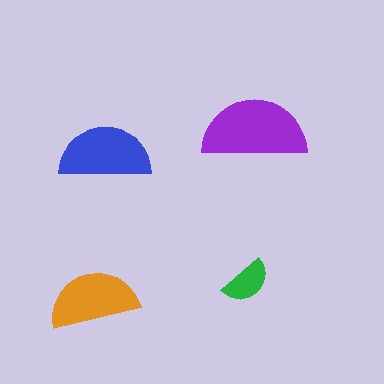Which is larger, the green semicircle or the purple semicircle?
The purple one.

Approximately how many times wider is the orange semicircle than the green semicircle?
About 2 times wider.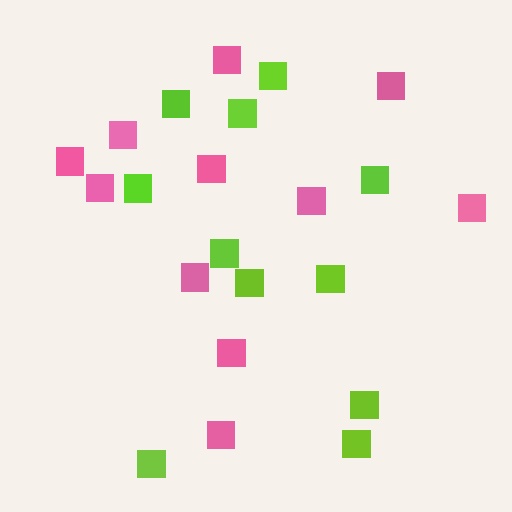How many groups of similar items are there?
There are 2 groups: one group of pink squares (11) and one group of lime squares (11).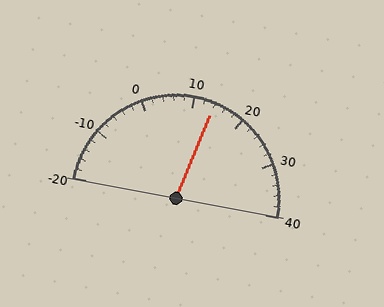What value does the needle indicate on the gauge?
The needle indicates approximately 14.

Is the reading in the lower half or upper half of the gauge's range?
The reading is in the upper half of the range (-20 to 40).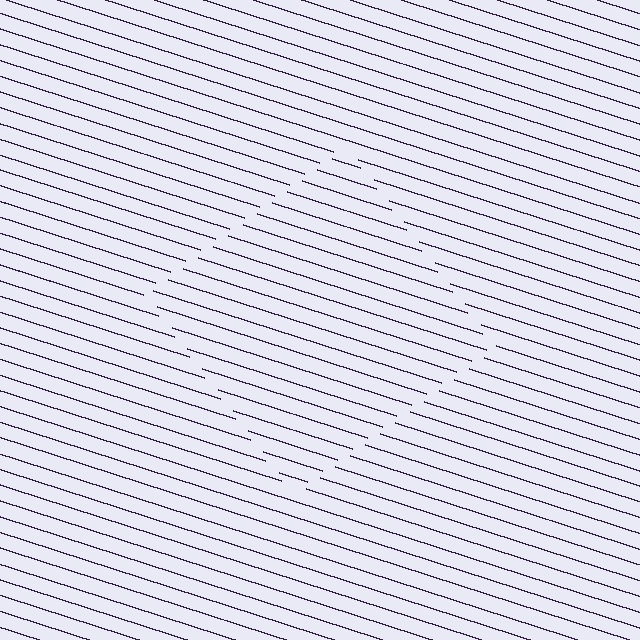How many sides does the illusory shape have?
4 sides — the line-ends trace a square.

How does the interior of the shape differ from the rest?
The interior of the shape contains the same grating, shifted by half a period — the contour is defined by the phase discontinuity where line-ends from the inner and outer gratings abut.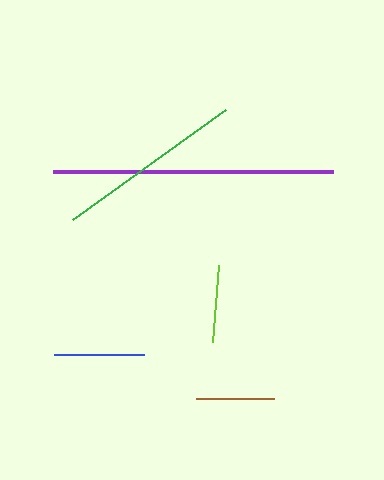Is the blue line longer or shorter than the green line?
The green line is longer than the blue line.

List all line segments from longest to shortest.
From longest to shortest: purple, green, blue, brown, lime.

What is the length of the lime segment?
The lime segment is approximately 78 pixels long.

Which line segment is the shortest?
The lime line is the shortest at approximately 78 pixels.